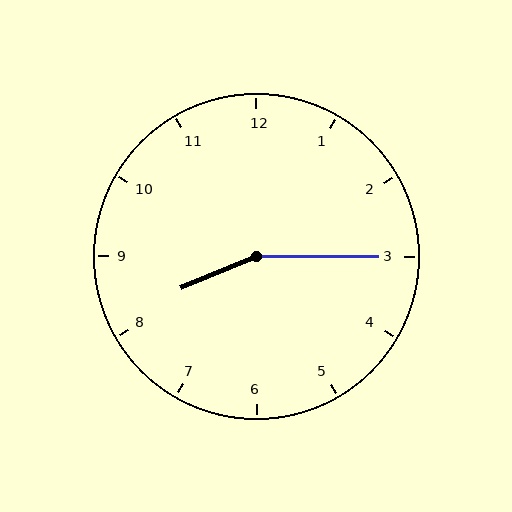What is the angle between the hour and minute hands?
Approximately 158 degrees.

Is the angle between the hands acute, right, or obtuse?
It is obtuse.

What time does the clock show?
8:15.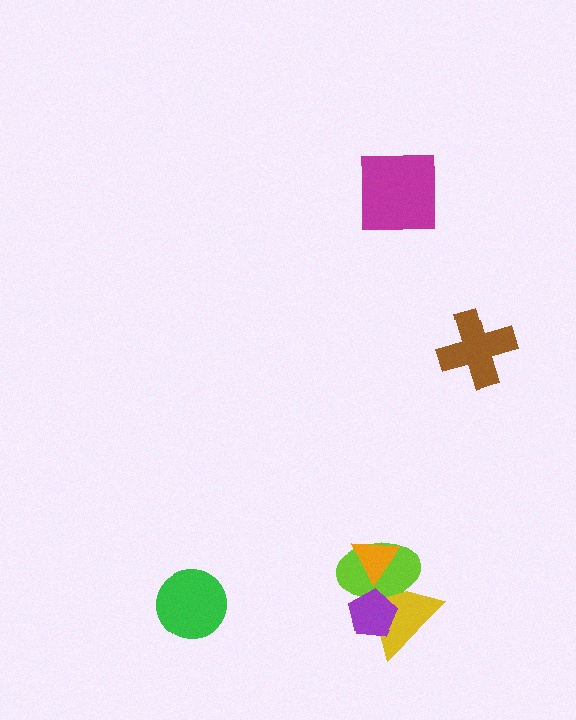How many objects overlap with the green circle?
0 objects overlap with the green circle.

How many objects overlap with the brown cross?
0 objects overlap with the brown cross.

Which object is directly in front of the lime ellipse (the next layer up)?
The purple pentagon is directly in front of the lime ellipse.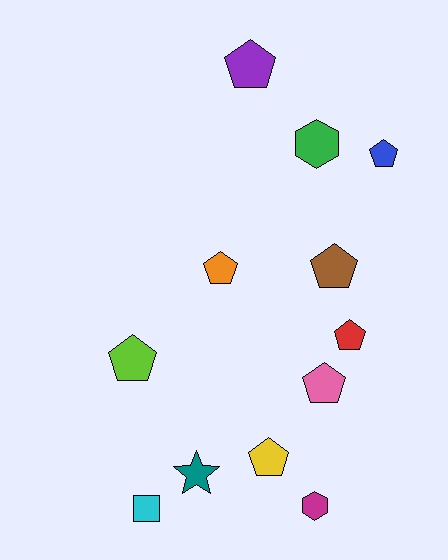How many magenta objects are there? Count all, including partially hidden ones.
There is 1 magenta object.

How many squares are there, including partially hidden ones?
There is 1 square.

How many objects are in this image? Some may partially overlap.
There are 12 objects.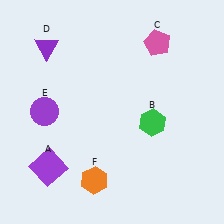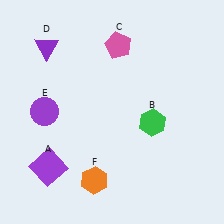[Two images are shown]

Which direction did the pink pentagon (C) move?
The pink pentagon (C) moved left.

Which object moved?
The pink pentagon (C) moved left.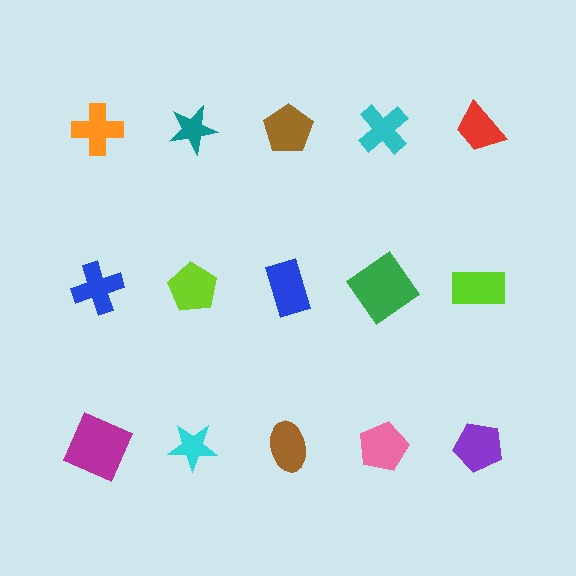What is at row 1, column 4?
A cyan cross.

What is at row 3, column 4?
A pink pentagon.